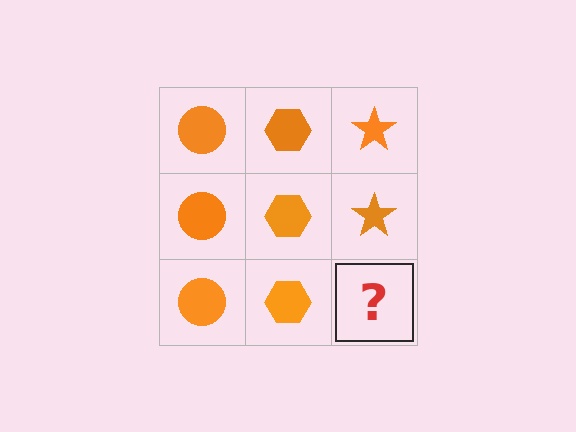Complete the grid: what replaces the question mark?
The question mark should be replaced with an orange star.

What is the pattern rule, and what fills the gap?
The rule is that each column has a consistent shape. The gap should be filled with an orange star.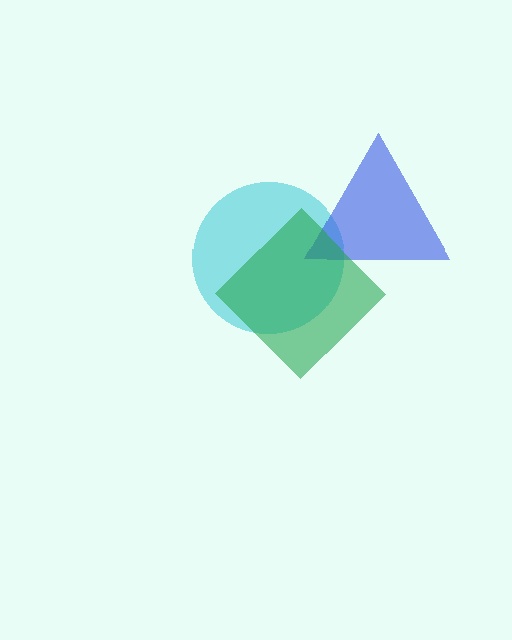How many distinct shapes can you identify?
There are 3 distinct shapes: a cyan circle, a blue triangle, a green diamond.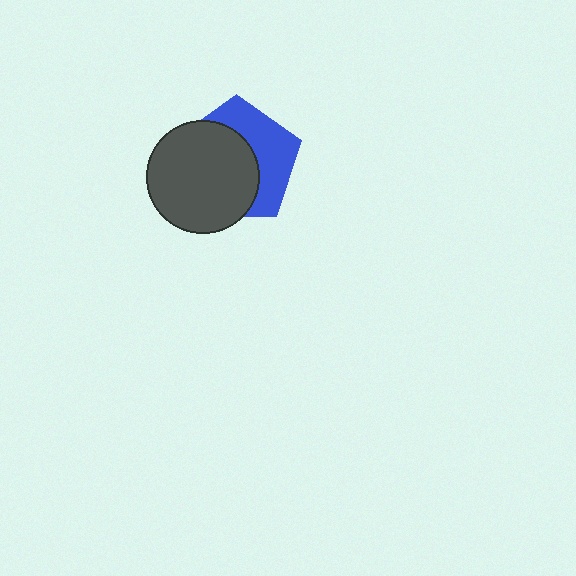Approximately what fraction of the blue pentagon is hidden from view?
Roughly 58% of the blue pentagon is hidden behind the dark gray circle.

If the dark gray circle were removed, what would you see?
You would see the complete blue pentagon.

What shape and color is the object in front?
The object in front is a dark gray circle.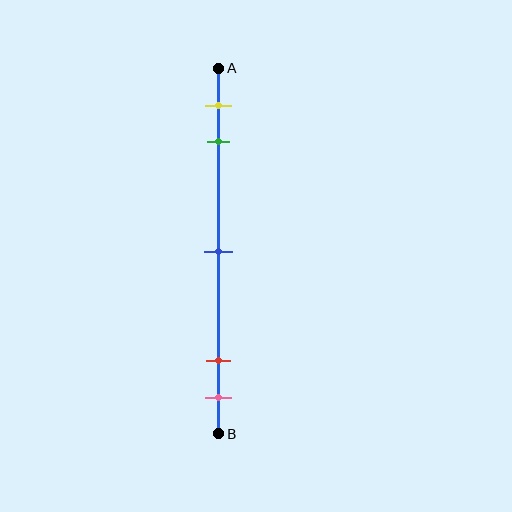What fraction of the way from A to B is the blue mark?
The blue mark is approximately 50% (0.5) of the way from A to B.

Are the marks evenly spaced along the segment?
No, the marks are not evenly spaced.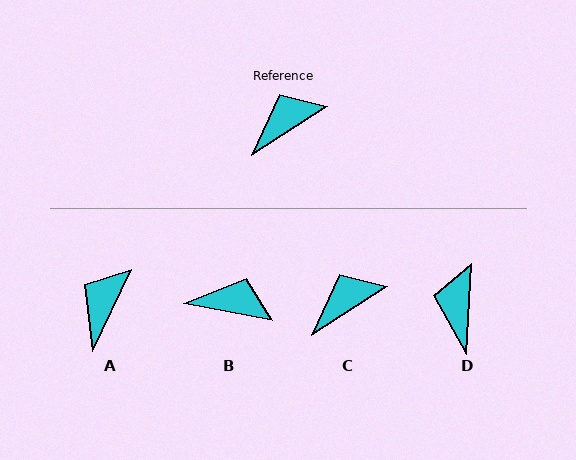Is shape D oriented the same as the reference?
No, it is off by about 54 degrees.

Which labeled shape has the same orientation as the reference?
C.